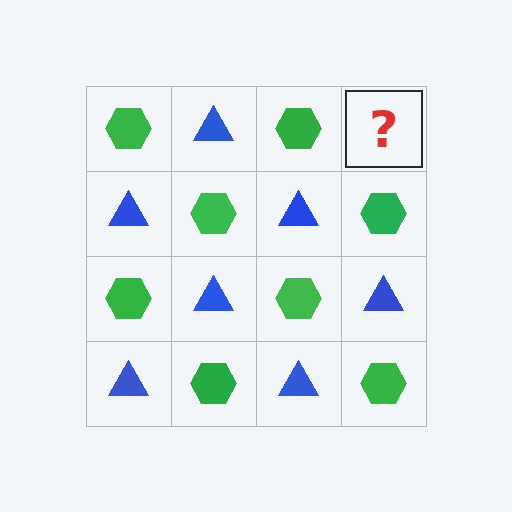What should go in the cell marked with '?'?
The missing cell should contain a blue triangle.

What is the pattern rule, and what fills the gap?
The rule is that it alternates green hexagon and blue triangle in a checkerboard pattern. The gap should be filled with a blue triangle.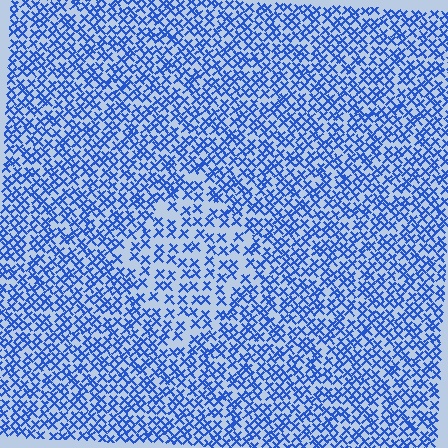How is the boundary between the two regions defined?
The boundary is defined by a change in element density (approximately 1.7x ratio). All elements are the same color, size, and shape.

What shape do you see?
I see a diamond.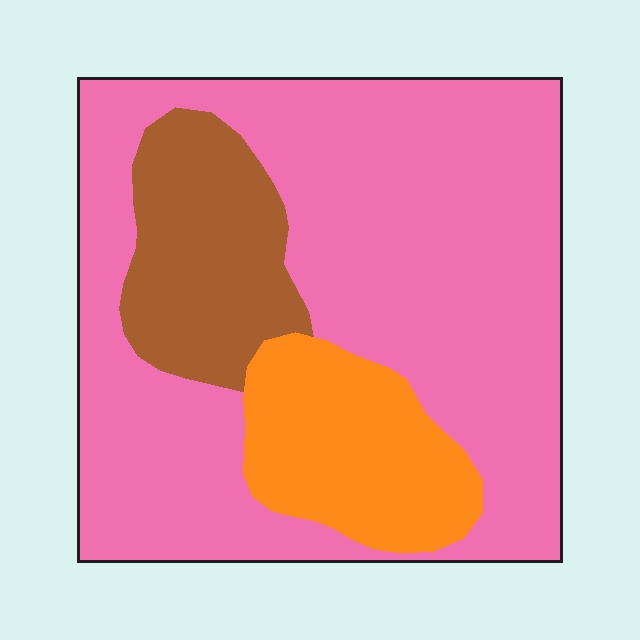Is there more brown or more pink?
Pink.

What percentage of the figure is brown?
Brown covers around 15% of the figure.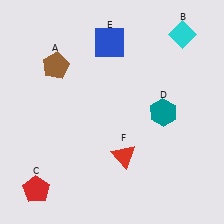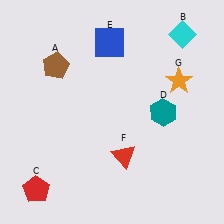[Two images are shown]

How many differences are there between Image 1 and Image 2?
There is 1 difference between the two images.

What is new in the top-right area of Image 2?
An orange star (G) was added in the top-right area of Image 2.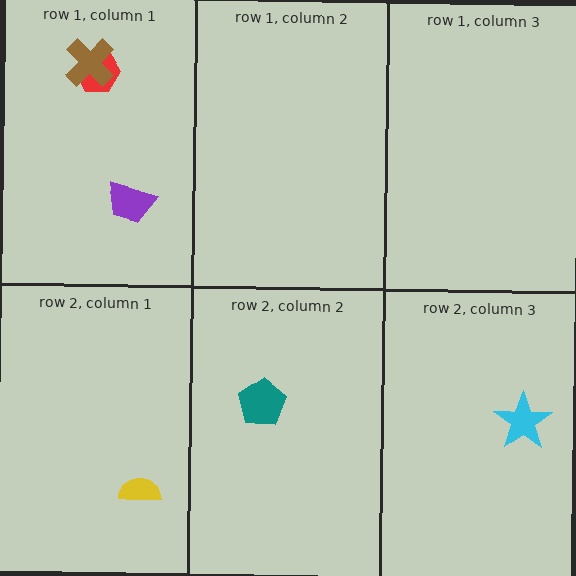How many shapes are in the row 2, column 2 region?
1.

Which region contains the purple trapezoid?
The row 1, column 1 region.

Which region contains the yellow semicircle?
The row 2, column 1 region.